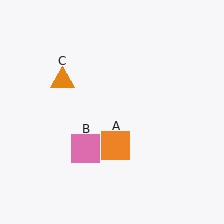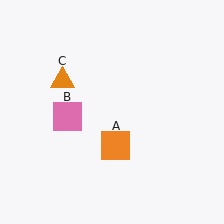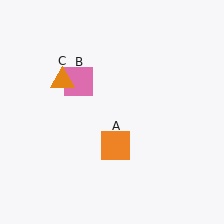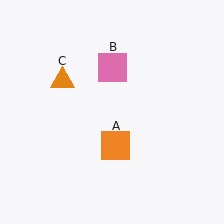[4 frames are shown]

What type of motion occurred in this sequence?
The pink square (object B) rotated clockwise around the center of the scene.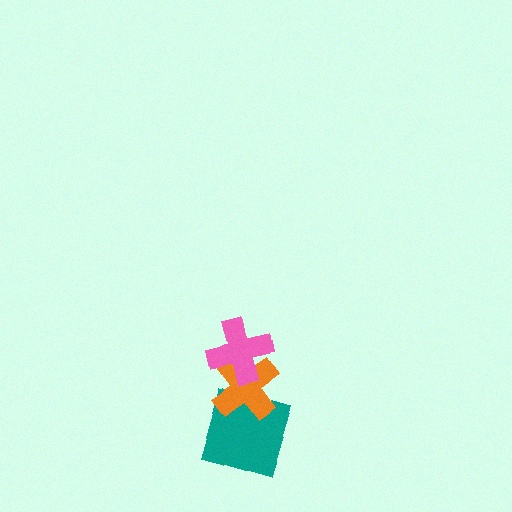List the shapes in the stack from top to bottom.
From top to bottom: the pink cross, the orange cross, the teal square.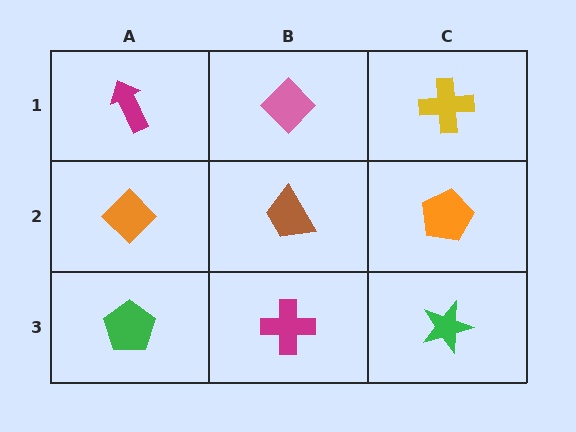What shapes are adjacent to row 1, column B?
A brown trapezoid (row 2, column B), a magenta arrow (row 1, column A), a yellow cross (row 1, column C).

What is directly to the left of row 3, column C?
A magenta cross.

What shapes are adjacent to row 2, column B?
A pink diamond (row 1, column B), a magenta cross (row 3, column B), an orange diamond (row 2, column A), an orange pentagon (row 2, column C).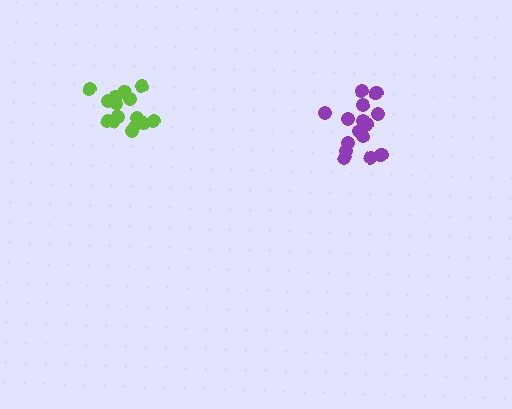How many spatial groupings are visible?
There are 2 spatial groupings.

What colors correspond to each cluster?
The clusters are colored: lime, purple.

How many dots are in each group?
Group 1: 15 dots, Group 2: 15 dots (30 total).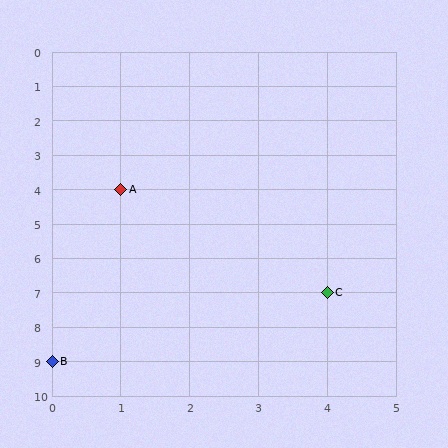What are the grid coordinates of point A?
Point A is at grid coordinates (1, 4).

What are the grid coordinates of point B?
Point B is at grid coordinates (0, 9).